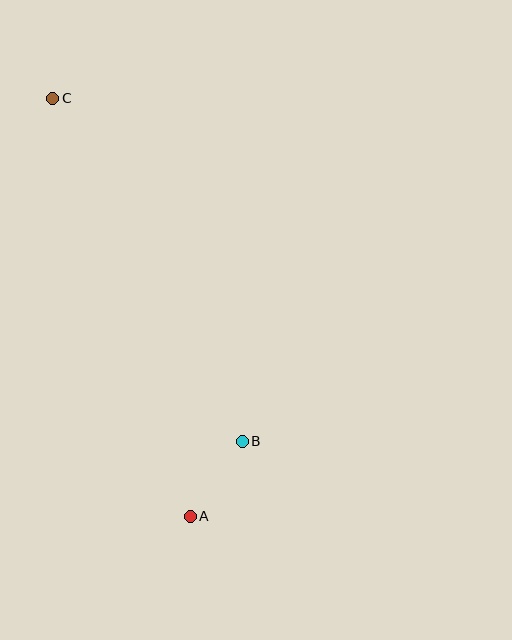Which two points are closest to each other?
Points A and B are closest to each other.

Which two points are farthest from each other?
Points A and C are farthest from each other.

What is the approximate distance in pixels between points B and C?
The distance between B and C is approximately 392 pixels.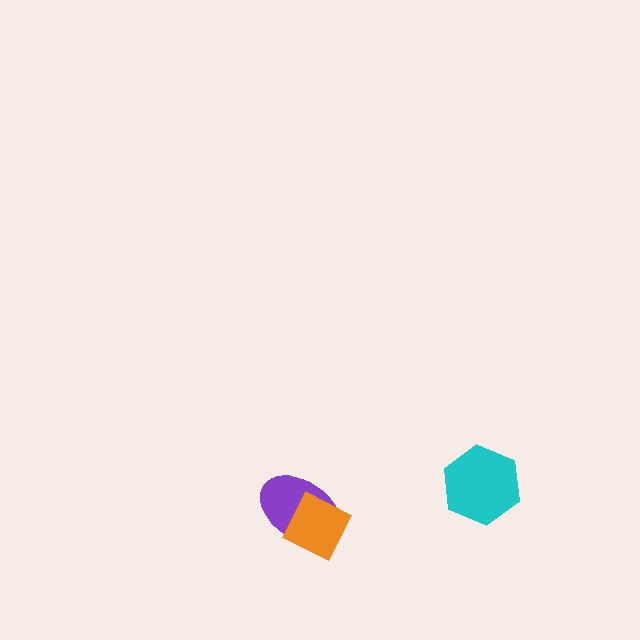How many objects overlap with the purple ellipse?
1 object overlaps with the purple ellipse.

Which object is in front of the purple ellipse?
The orange diamond is in front of the purple ellipse.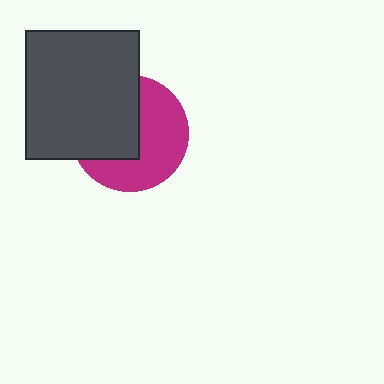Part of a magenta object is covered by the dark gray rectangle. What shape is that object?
It is a circle.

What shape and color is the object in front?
The object in front is a dark gray rectangle.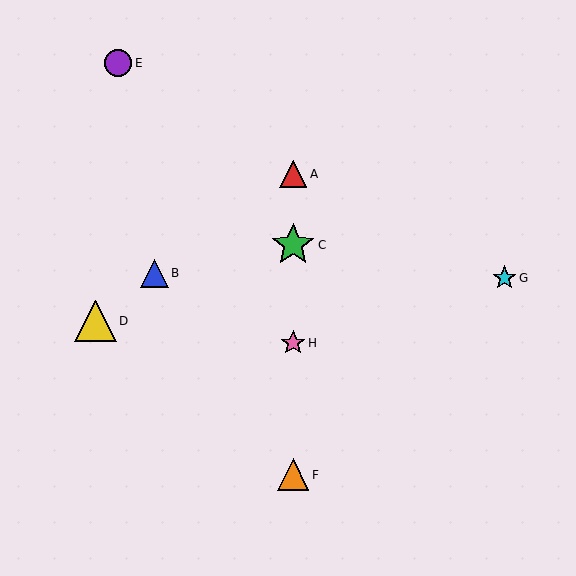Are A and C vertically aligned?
Yes, both are at x≈293.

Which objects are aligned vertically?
Objects A, C, F, H are aligned vertically.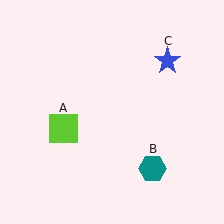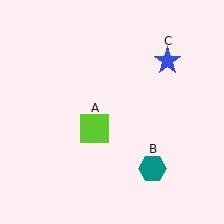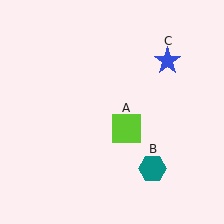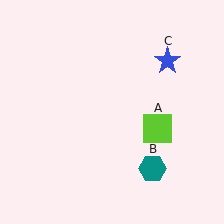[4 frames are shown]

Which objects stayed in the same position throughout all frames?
Teal hexagon (object B) and blue star (object C) remained stationary.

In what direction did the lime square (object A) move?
The lime square (object A) moved right.